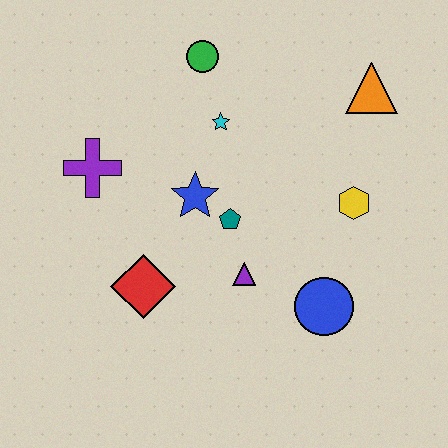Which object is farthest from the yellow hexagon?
The purple cross is farthest from the yellow hexagon.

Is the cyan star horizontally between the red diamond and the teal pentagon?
Yes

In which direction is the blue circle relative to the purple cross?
The blue circle is to the right of the purple cross.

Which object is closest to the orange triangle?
The yellow hexagon is closest to the orange triangle.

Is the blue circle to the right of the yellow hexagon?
No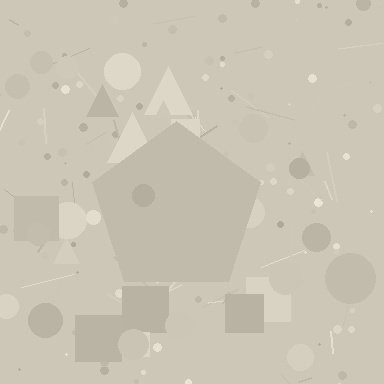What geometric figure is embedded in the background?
A pentagon is embedded in the background.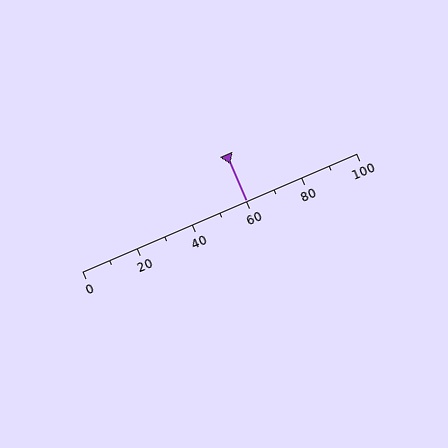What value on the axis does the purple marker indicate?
The marker indicates approximately 60.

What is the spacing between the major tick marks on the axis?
The major ticks are spaced 20 apart.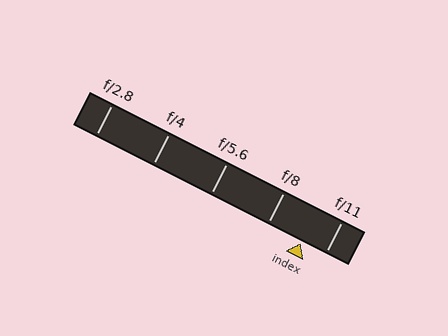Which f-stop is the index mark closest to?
The index mark is closest to f/11.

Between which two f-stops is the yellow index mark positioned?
The index mark is between f/8 and f/11.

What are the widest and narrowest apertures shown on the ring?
The widest aperture shown is f/2.8 and the narrowest is f/11.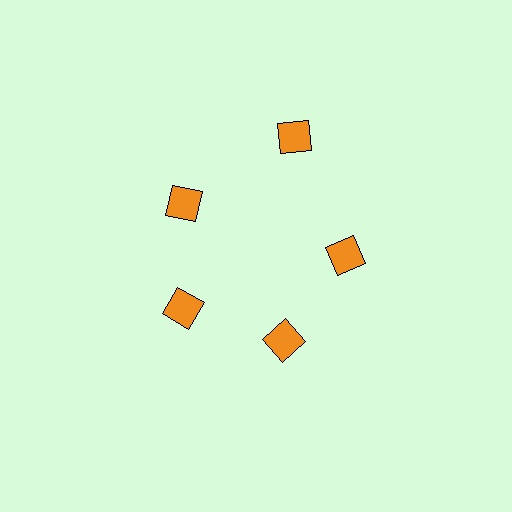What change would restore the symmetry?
The symmetry would be restored by moving it inward, back onto the ring so that all 5 diamonds sit at equal angles and equal distance from the center.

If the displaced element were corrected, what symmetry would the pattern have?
It would have 5-fold rotational symmetry — the pattern would map onto itself every 72 degrees.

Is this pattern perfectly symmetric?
No. The 5 orange diamonds are arranged in a ring, but one element near the 1 o'clock position is pushed outward from the center, breaking the 5-fold rotational symmetry.